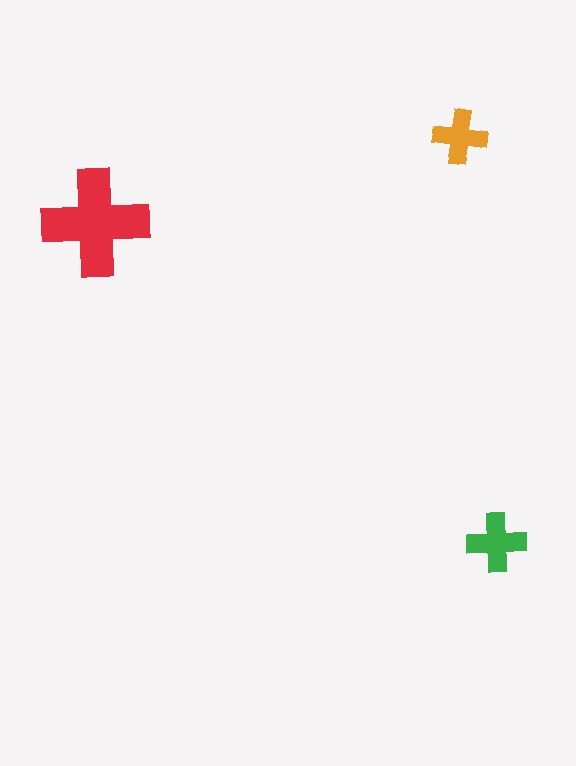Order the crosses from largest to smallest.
the red one, the green one, the orange one.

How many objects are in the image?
There are 3 objects in the image.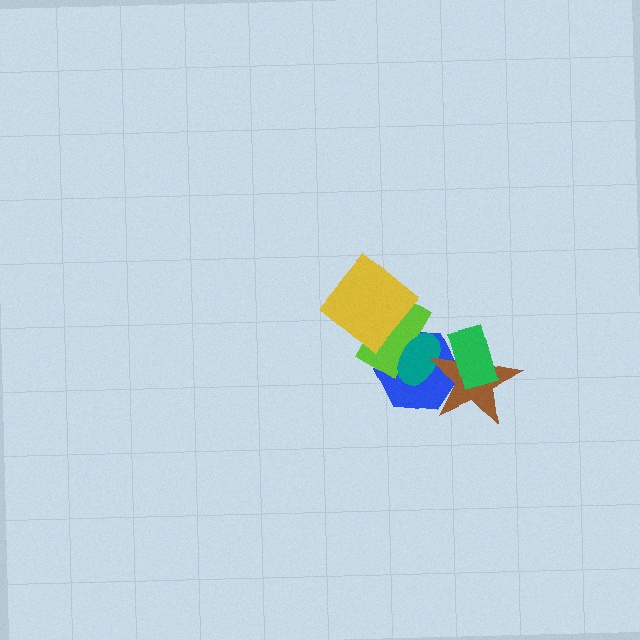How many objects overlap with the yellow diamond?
1 object overlaps with the yellow diamond.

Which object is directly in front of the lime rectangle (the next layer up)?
The teal ellipse is directly in front of the lime rectangle.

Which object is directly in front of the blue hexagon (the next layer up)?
The lime rectangle is directly in front of the blue hexagon.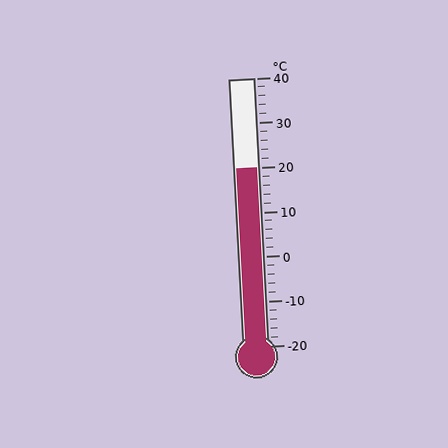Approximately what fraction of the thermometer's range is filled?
The thermometer is filled to approximately 65% of its range.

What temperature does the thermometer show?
The thermometer shows approximately 20°C.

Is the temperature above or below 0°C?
The temperature is above 0°C.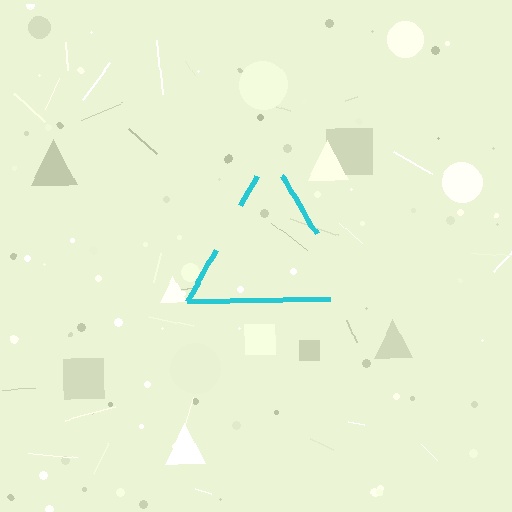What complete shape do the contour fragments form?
The contour fragments form a triangle.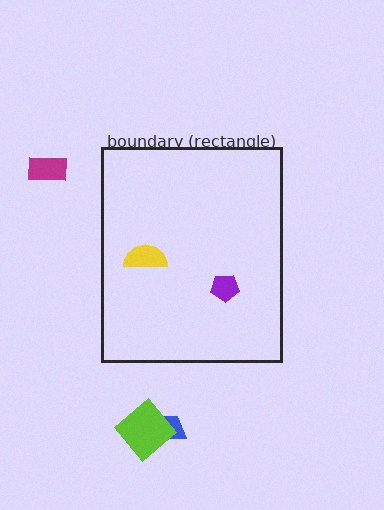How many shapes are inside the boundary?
2 inside, 3 outside.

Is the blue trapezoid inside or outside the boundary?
Outside.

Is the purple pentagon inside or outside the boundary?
Inside.